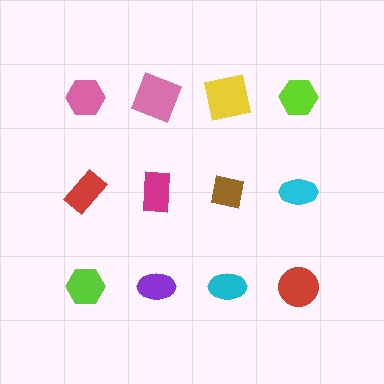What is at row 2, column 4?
A cyan ellipse.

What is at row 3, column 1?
A lime hexagon.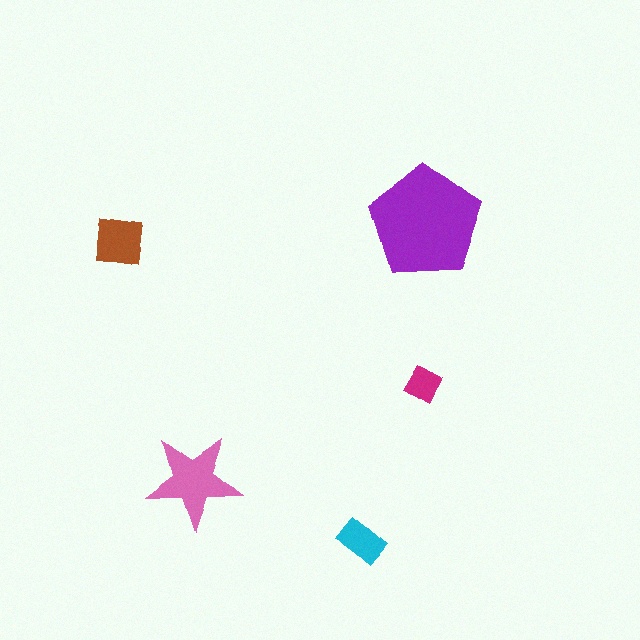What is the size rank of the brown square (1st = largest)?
3rd.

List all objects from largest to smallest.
The purple pentagon, the pink star, the brown square, the cyan rectangle, the magenta diamond.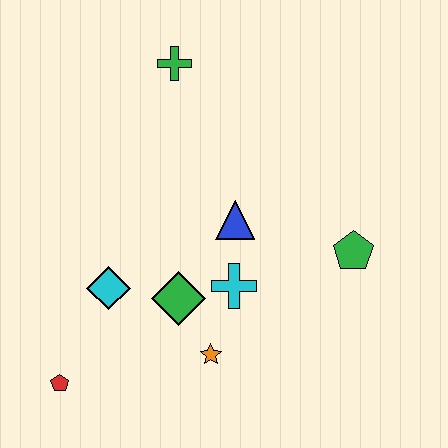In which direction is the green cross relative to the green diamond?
The green cross is above the green diamond.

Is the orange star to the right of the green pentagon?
No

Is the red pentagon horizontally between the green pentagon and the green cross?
No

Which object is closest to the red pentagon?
The cyan diamond is closest to the red pentagon.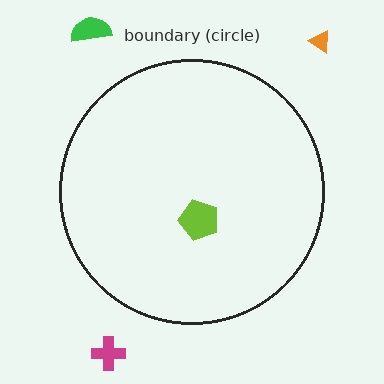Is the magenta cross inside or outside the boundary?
Outside.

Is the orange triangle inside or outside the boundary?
Outside.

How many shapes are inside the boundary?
1 inside, 3 outside.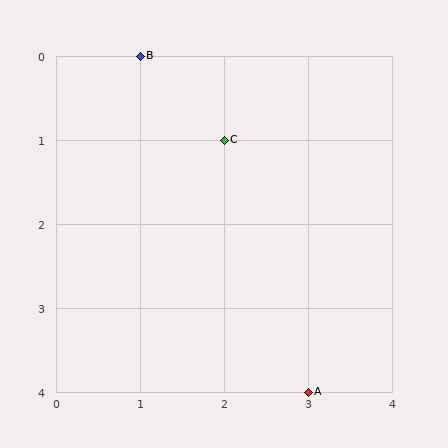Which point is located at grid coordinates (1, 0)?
Point B is at (1, 0).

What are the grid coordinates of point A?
Point A is at grid coordinates (3, 4).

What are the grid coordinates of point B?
Point B is at grid coordinates (1, 0).